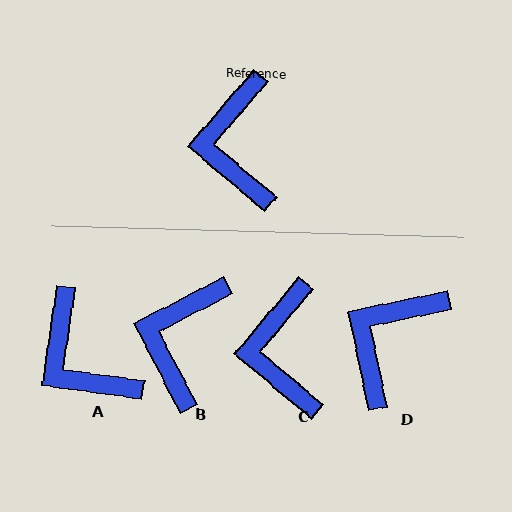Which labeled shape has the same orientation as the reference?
C.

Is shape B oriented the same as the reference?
No, it is off by about 23 degrees.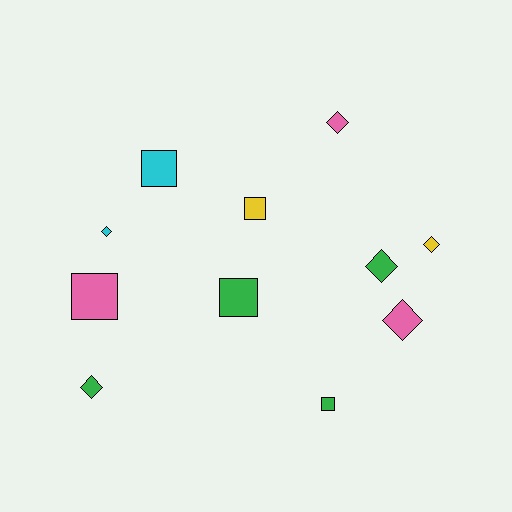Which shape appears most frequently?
Diamond, with 6 objects.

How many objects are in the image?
There are 11 objects.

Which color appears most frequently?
Green, with 4 objects.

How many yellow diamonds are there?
There is 1 yellow diamond.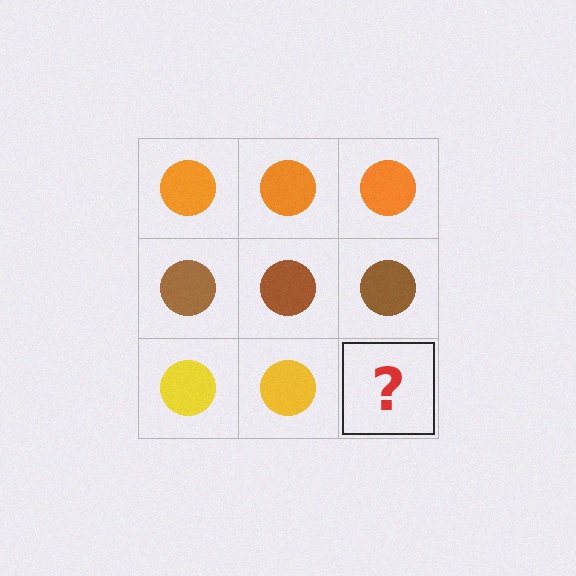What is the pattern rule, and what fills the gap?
The rule is that each row has a consistent color. The gap should be filled with a yellow circle.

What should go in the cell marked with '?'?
The missing cell should contain a yellow circle.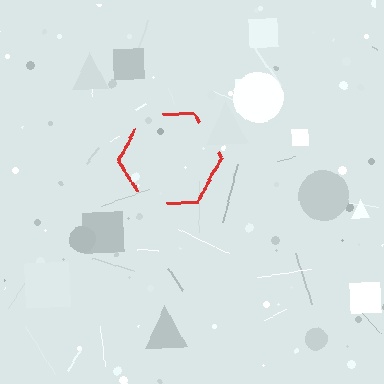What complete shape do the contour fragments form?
The contour fragments form a hexagon.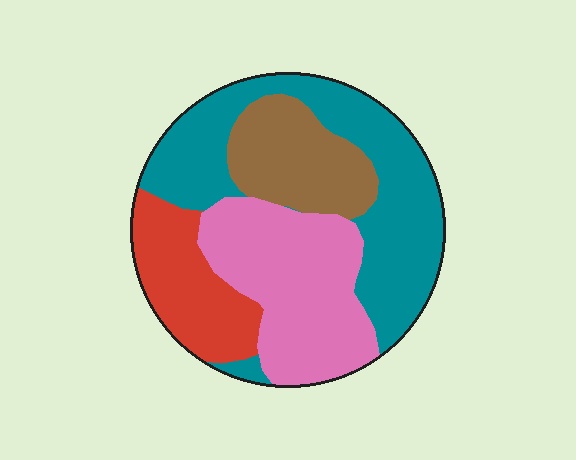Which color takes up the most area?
Teal, at roughly 35%.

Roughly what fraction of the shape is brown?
Brown covers around 15% of the shape.